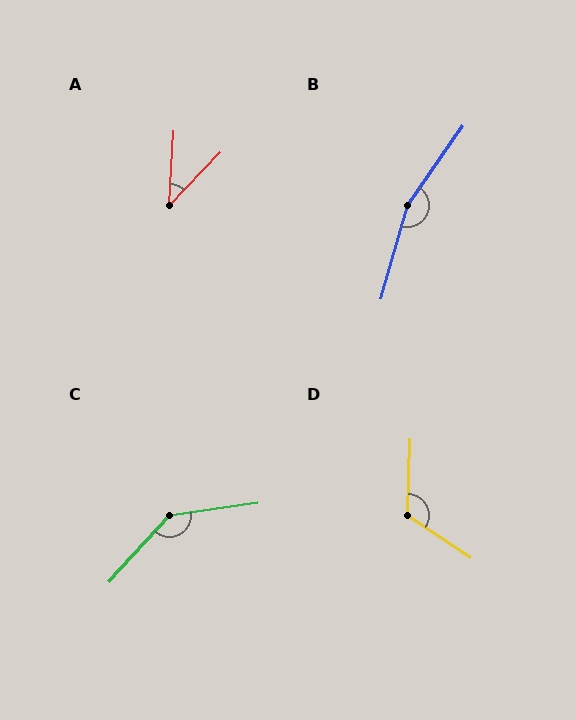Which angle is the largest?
B, at approximately 161 degrees.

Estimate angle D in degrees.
Approximately 122 degrees.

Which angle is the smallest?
A, at approximately 40 degrees.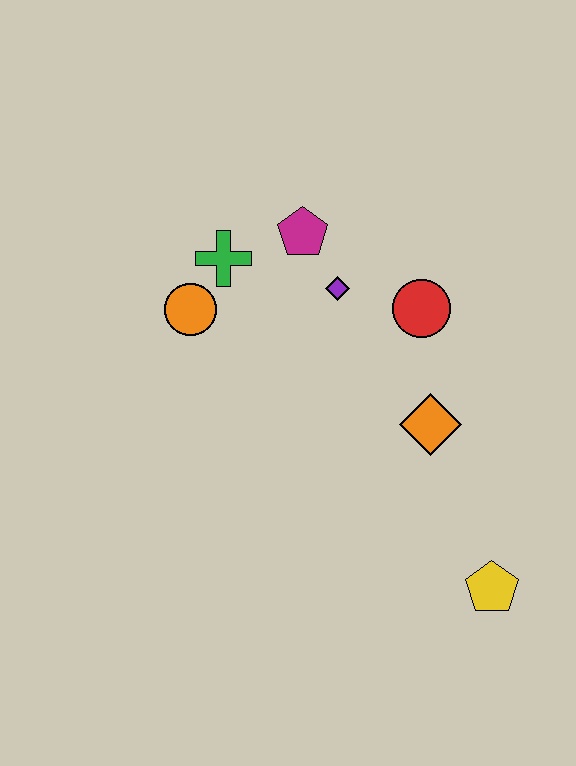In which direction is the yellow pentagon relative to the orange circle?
The yellow pentagon is to the right of the orange circle.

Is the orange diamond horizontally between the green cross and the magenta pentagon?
No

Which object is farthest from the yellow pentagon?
The green cross is farthest from the yellow pentagon.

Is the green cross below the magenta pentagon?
Yes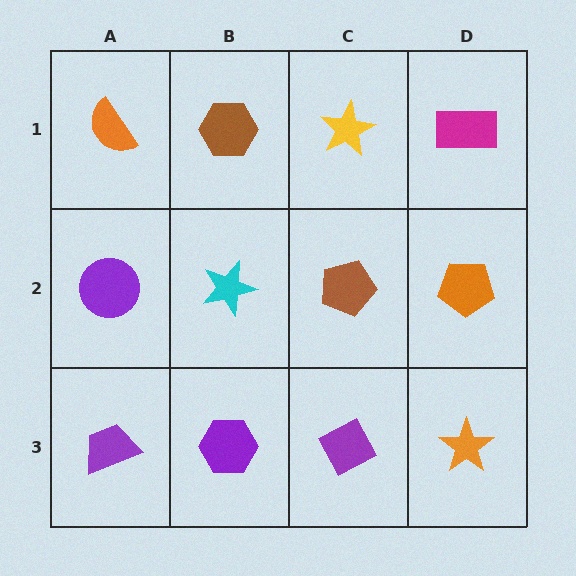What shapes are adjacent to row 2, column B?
A brown hexagon (row 1, column B), a purple hexagon (row 3, column B), a purple circle (row 2, column A), a brown pentagon (row 2, column C).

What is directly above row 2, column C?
A yellow star.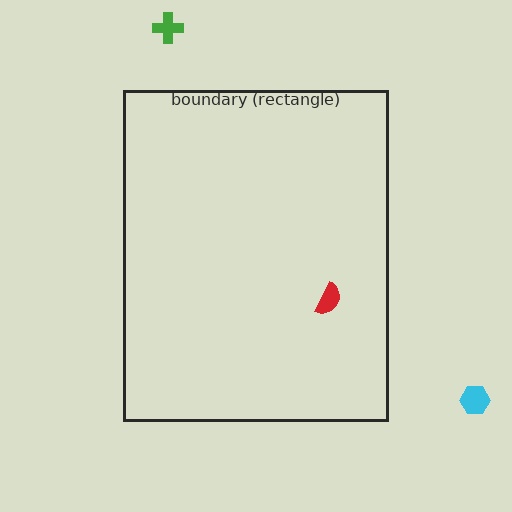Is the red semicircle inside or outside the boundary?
Inside.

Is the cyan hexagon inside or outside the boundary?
Outside.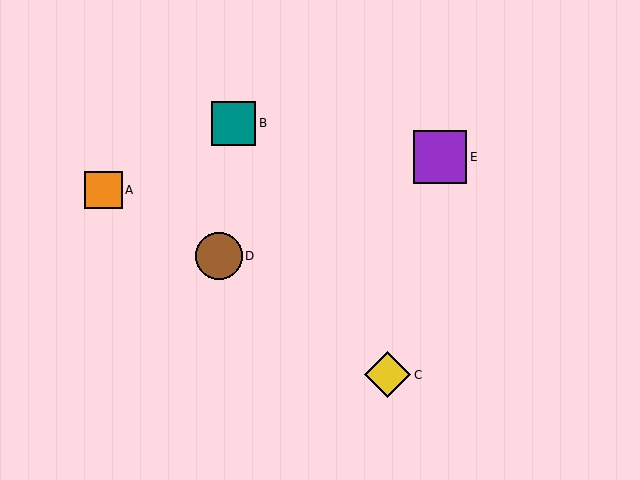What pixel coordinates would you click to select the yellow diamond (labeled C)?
Click at (388, 375) to select the yellow diamond C.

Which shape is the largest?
The purple square (labeled E) is the largest.